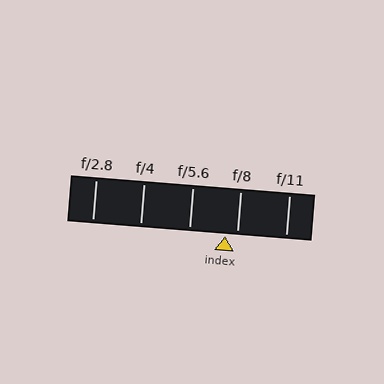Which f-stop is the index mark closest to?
The index mark is closest to f/8.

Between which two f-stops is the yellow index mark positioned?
The index mark is between f/5.6 and f/8.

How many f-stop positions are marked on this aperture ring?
There are 5 f-stop positions marked.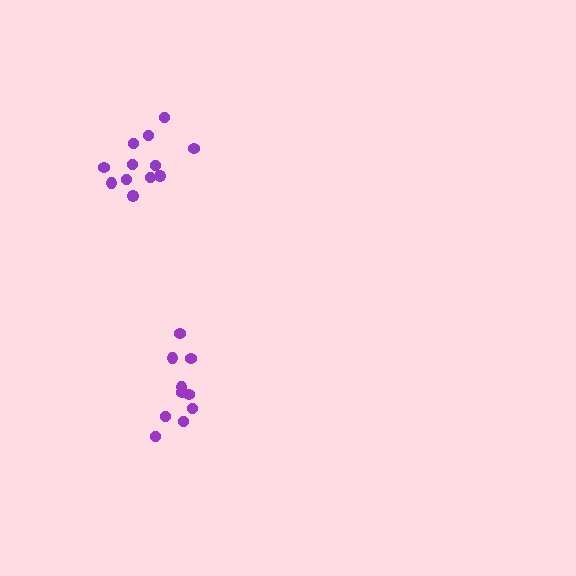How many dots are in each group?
Group 1: 10 dots, Group 2: 12 dots (22 total).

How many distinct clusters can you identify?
There are 2 distinct clusters.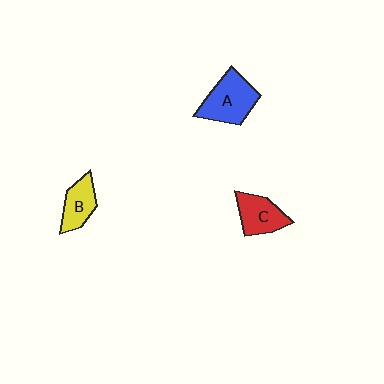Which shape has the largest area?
Shape A (blue).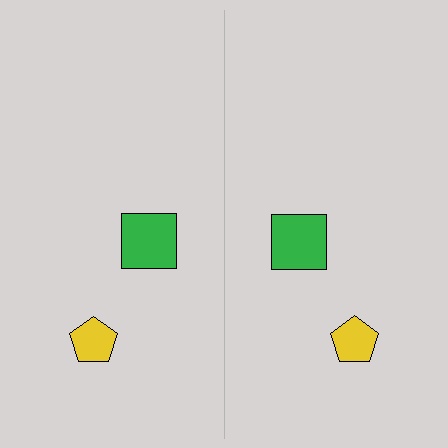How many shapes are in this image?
There are 4 shapes in this image.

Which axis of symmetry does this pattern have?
The pattern has a vertical axis of symmetry running through the center of the image.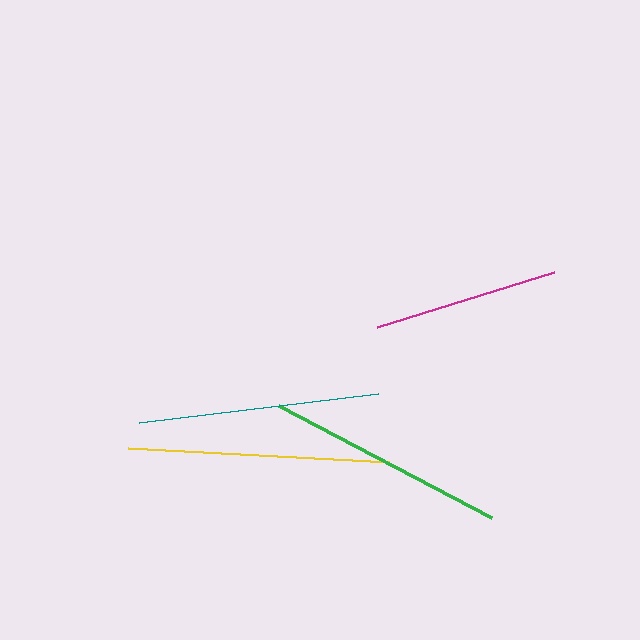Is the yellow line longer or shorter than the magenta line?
The yellow line is longer than the magenta line.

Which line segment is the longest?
The yellow line is the longest at approximately 262 pixels.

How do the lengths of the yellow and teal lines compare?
The yellow and teal lines are approximately the same length.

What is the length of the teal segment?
The teal segment is approximately 240 pixels long.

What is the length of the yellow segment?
The yellow segment is approximately 262 pixels long.